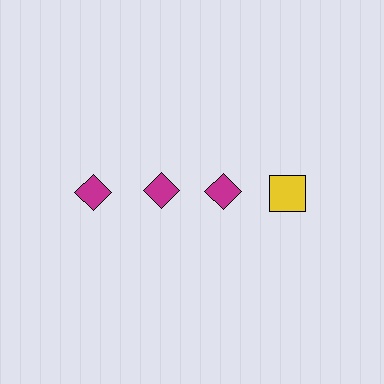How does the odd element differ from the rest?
It differs in both color (yellow instead of magenta) and shape (square instead of diamond).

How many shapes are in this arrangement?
There are 4 shapes arranged in a grid pattern.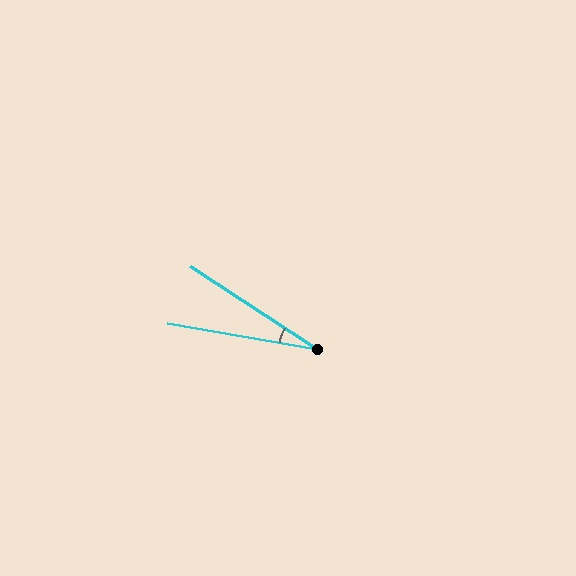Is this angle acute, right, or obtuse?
It is acute.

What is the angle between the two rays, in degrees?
Approximately 24 degrees.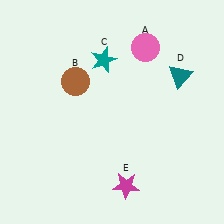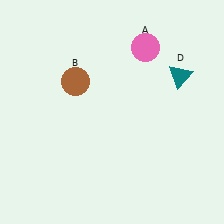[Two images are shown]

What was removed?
The teal star (C), the magenta star (E) were removed in Image 2.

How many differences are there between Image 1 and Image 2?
There are 2 differences between the two images.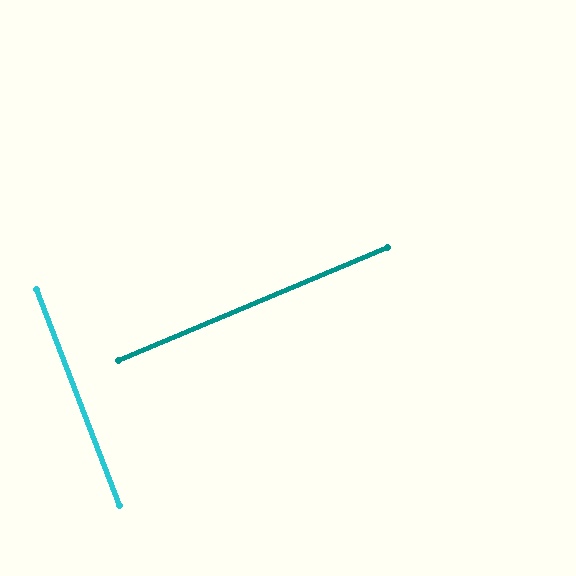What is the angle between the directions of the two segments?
Approximately 88 degrees.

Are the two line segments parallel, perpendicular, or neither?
Perpendicular — they meet at approximately 88°.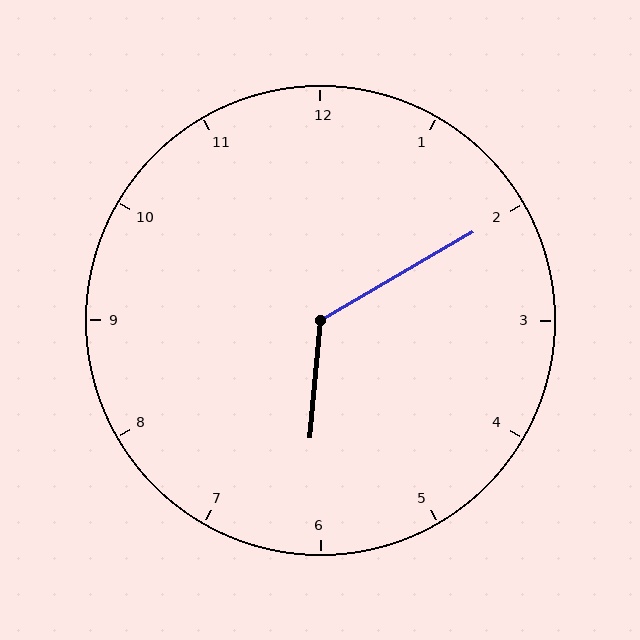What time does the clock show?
6:10.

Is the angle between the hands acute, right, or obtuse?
It is obtuse.